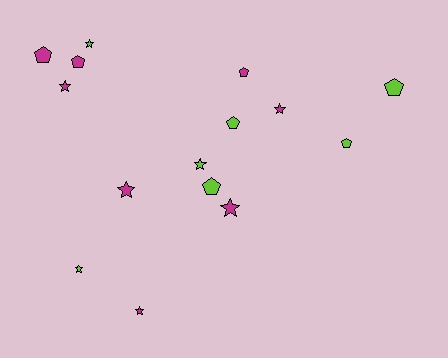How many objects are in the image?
There are 15 objects.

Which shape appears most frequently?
Star, with 8 objects.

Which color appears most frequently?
Magenta, with 8 objects.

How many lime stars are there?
There are 3 lime stars.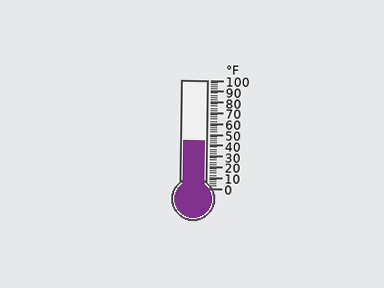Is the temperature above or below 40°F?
The temperature is above 40°F.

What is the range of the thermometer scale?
The thermometer scale ranges from 0°F to 100°F.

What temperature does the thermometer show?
The thermometer shows approximately 44°F.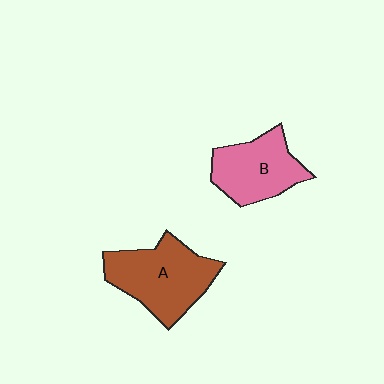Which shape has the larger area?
Shape A (brown).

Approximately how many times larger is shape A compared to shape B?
Approximately 1.3 times.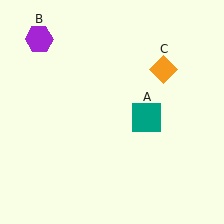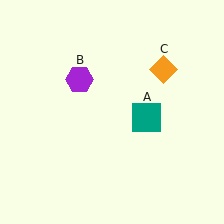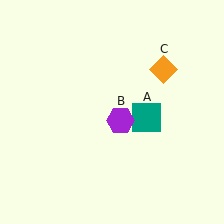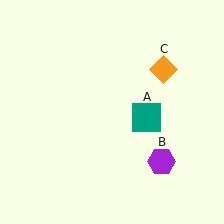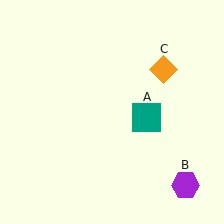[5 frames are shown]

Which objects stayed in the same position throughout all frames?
Teal square (object A) and orange diamond (object C) remained stationary.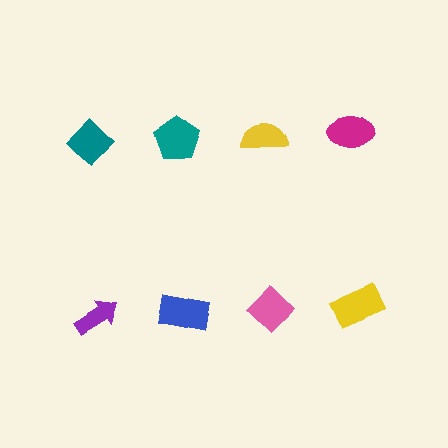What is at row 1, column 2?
A teal pentagon.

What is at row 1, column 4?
A magenta ellipse.